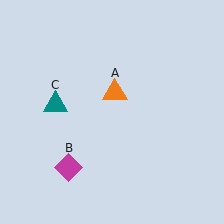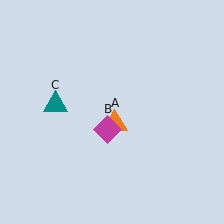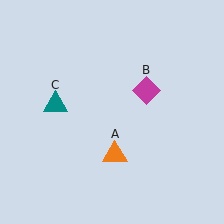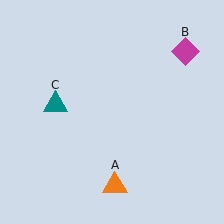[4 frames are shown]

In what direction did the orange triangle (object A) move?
The orange triangle (object A) moved down.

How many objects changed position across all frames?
2 objects changed position: orange triangle (object A), magenta diamond (object B).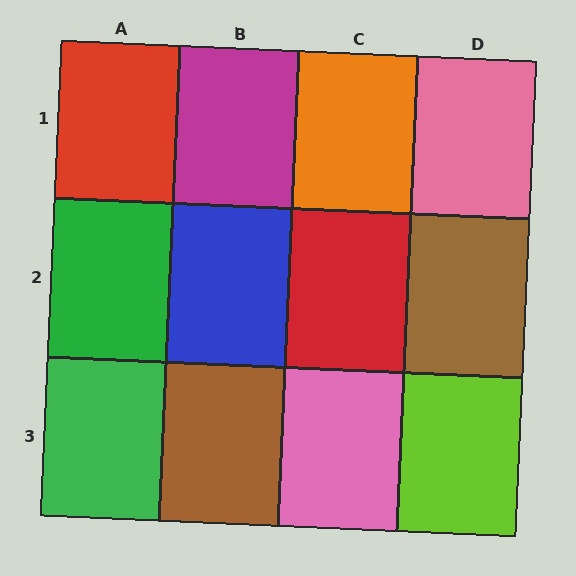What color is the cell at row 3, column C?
Pink.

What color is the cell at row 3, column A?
Green.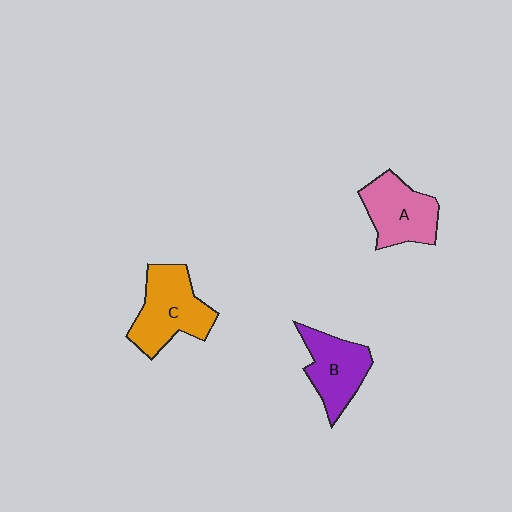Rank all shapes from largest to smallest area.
From largest to smallest: C (orange), A (pink), B (purple).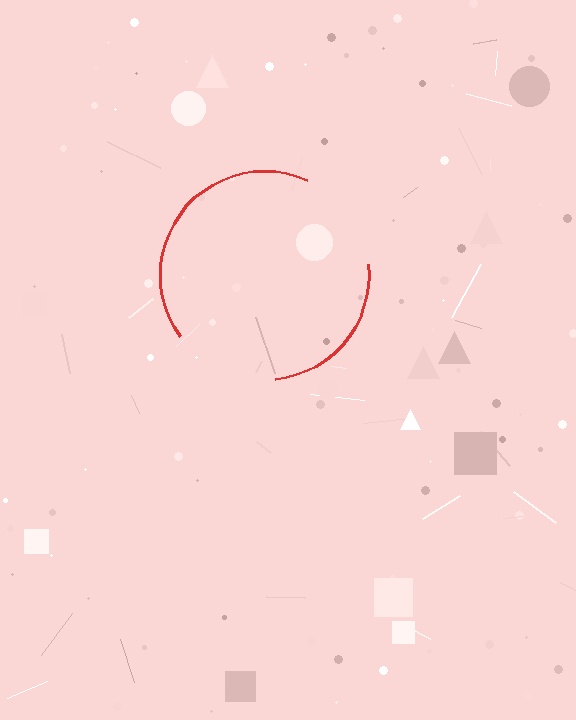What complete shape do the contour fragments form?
The contour fragments form a circle.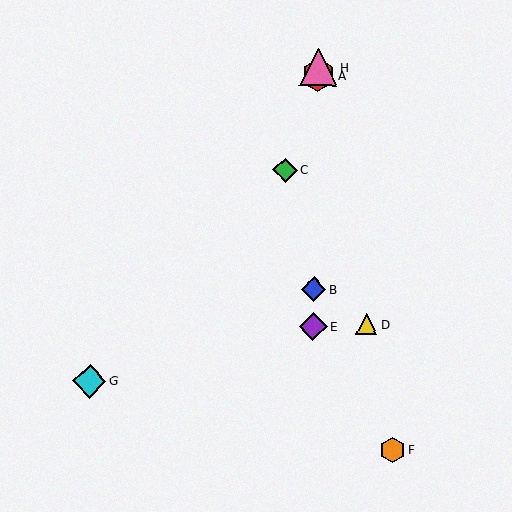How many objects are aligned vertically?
4 objects (A, B, E, H) are aligned vertically.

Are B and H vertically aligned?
Yes, both are at x≈314.